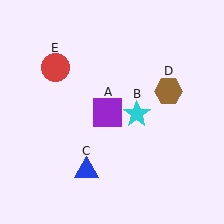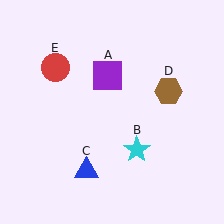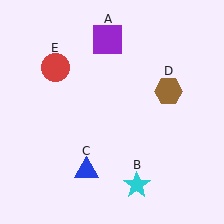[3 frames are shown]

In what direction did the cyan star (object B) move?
The cyan star (object B) moved down.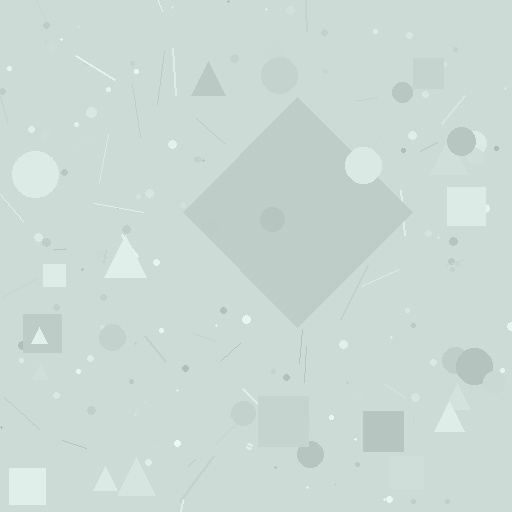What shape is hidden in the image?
A diamond is hidden in the image.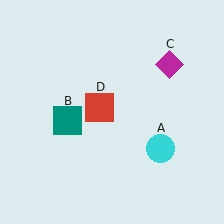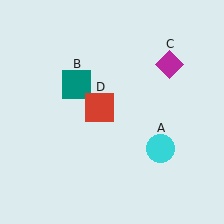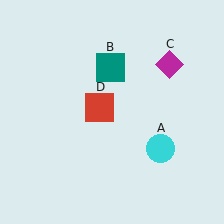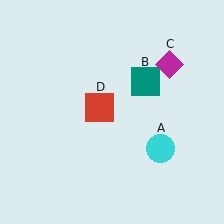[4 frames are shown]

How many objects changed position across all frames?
1 object changed position: teal square (object B).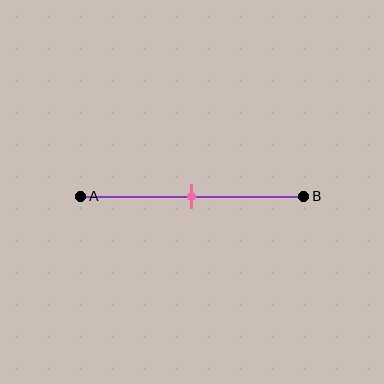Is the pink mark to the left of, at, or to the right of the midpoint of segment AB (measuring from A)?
The pink mark is approximately at the midpoint of segment AB.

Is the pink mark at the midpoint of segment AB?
Yes, the mark is approximately at the midpoint.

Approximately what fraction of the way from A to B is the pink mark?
The pink mark is approximately 50% of the way from A to B.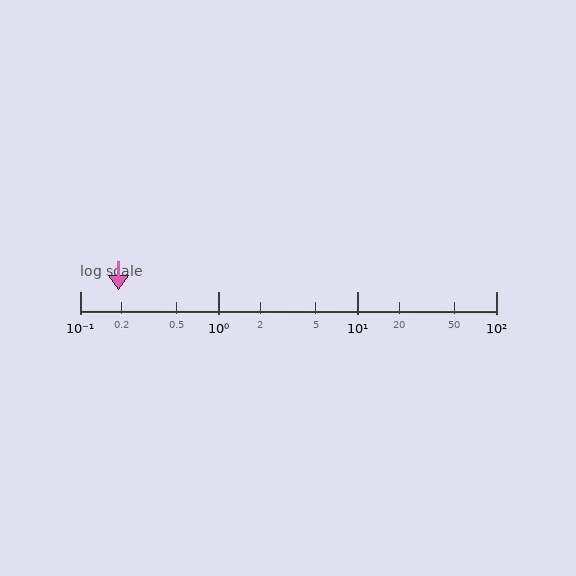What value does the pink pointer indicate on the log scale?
The pointer indicates approximately 0.19.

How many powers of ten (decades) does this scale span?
The scale spans 3 decades, from 0.1 to 100.